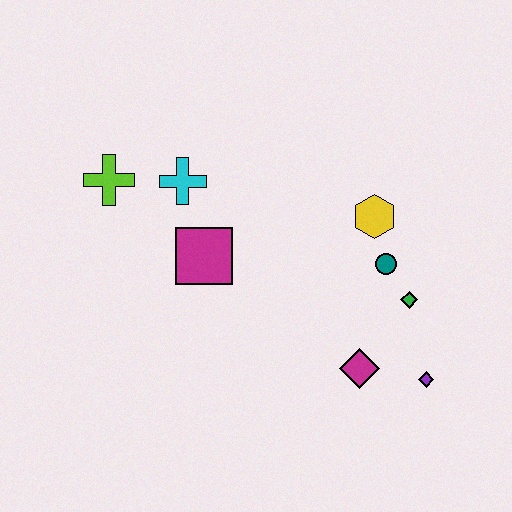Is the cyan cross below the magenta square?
No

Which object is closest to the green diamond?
The teal circle is closest to the green diamond.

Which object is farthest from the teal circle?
The lime cross is farthest from the teal circle.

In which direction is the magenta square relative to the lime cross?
The magenta square is to the right of the lime cross.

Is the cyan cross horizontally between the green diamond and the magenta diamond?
No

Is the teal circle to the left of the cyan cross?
No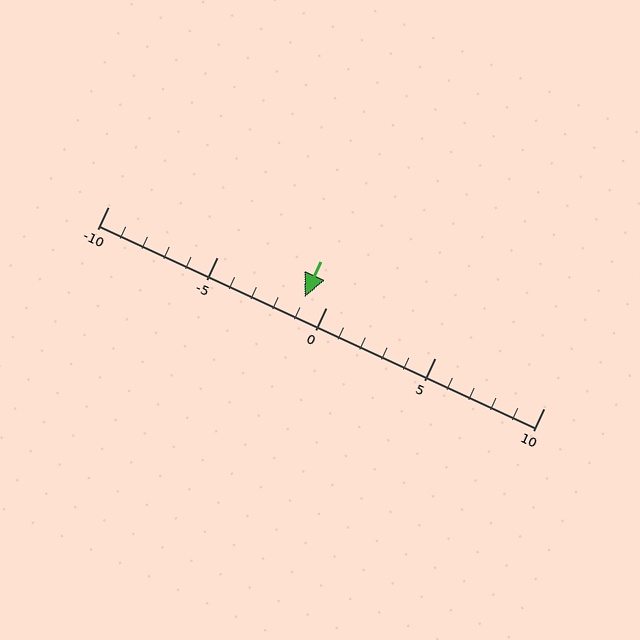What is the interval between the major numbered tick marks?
The major tick marks are spaced 5 units apart.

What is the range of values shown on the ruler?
The ruler shows values from -10 to 10.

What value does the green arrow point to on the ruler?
The green arrow points to approximately -1.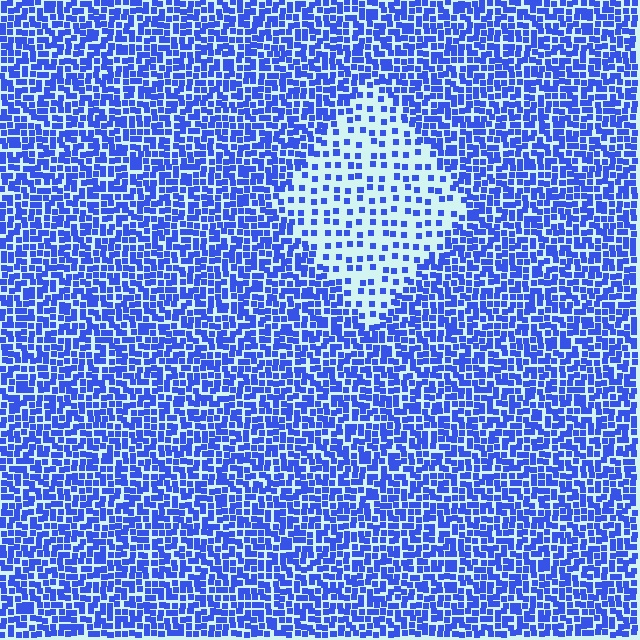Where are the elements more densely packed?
The elements are more densely packed outside the diamond boundary.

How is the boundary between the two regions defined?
The boundary is defined by a change in element density (approximately 2.6x ratio). All elements are the same color, size, and shape.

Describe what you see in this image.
The image contains small blue elements arranged at two different densities. A diamond-shaped region is visible where the elements are less densely packed than the surrounding area.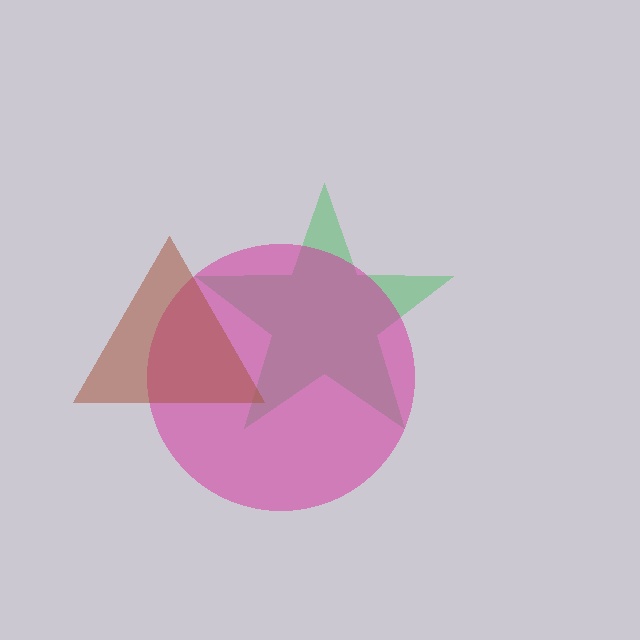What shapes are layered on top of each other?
The layered shapes are: a green star, a magenta circle, a brown triangle.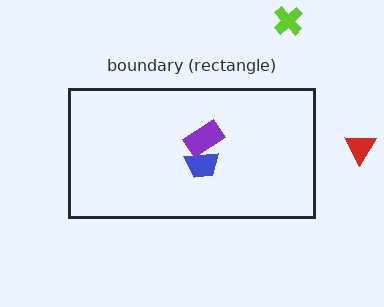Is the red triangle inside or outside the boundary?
Outside.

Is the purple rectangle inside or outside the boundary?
Inside.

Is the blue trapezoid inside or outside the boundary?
Inside.